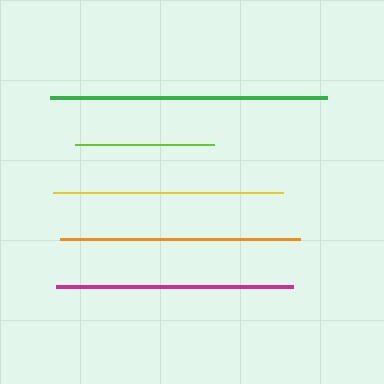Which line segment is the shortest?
The lime line is the shortest at approximately 139 pixels.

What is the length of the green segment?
The green segment is approximately 277 pixels long.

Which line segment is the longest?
The green line is the longest at approximately 277 pixels.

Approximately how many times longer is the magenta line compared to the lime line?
The magenta line is approximately 1.7 times the length of the lime line.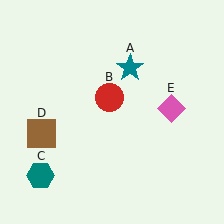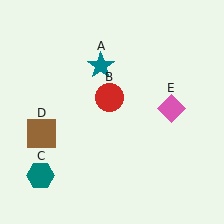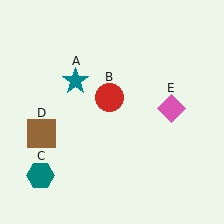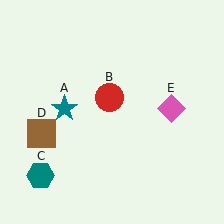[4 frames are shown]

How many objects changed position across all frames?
1 object changed position: teal star (object A).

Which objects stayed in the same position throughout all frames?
Red circle (object B) and teal hexagon (object C) and brown square (object D) and pink diamond (object E) remained stationary.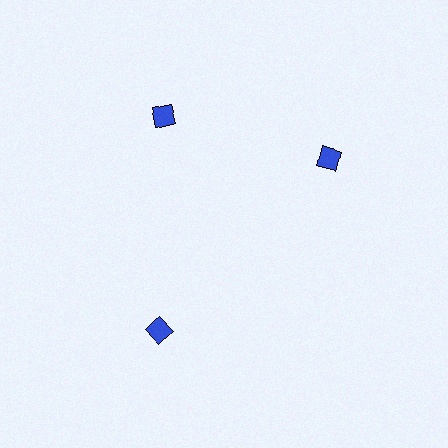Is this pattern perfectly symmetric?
No. The 3 blue diamonds are arranged in a ring, but one element near the 3 o'clock position is rotated out of alignment along the ring, breaking the 3-fold rotational symmetry.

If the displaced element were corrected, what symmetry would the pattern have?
It would have 3-fold rotational symmetry — the pattern would map onto itself every 120 degrees.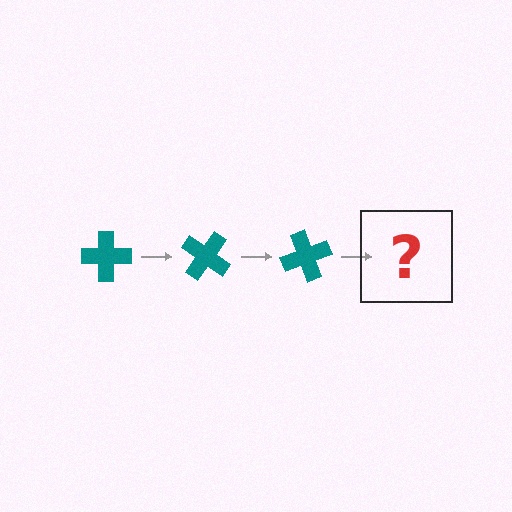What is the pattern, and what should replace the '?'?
The pattern is that the cross rotates 35 degrees each step. The '?' should be a teal cross rotated 105 degrees.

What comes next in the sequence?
The next element should be a teal cross rotated 105 degrees.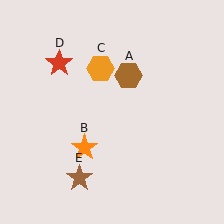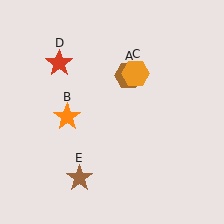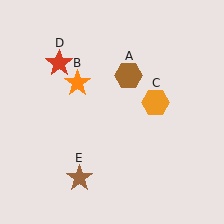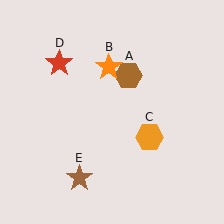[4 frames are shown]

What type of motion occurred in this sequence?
The orange star (object B), orange hexagon (object C) rotated clockwise around the center of the scene.